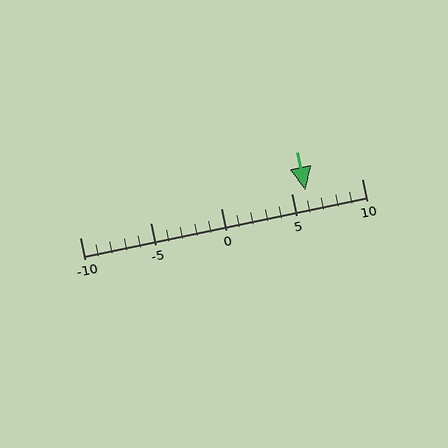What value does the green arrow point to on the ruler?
The green arrow points to approximately 6.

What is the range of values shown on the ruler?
The ruler shows values from -10 to 10.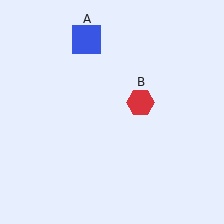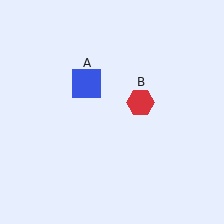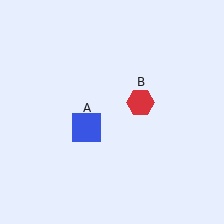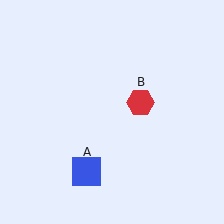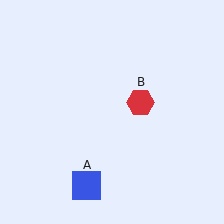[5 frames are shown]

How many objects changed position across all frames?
1 object changed position: blue square (object A).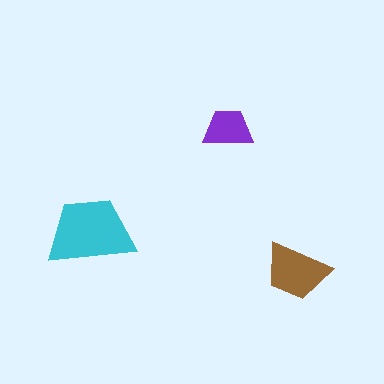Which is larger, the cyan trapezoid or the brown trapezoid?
The cyan one.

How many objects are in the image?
There are 3 objects in the image.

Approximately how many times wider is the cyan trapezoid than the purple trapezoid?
About 2 times wider.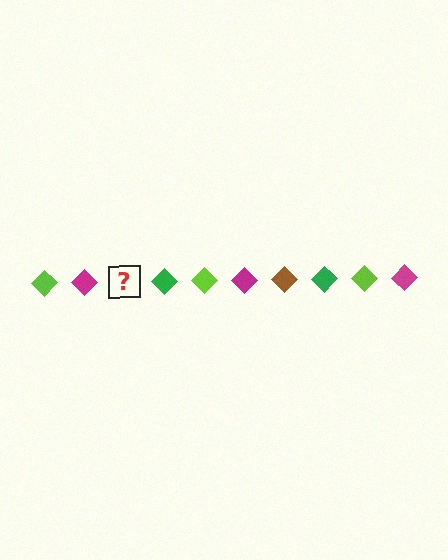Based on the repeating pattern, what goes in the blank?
The blank should be a brown diamond.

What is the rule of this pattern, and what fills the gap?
The rule is that the pattern cycles through lime, magenta, brown, green diamonds. The gap should be filled with a brown diamond.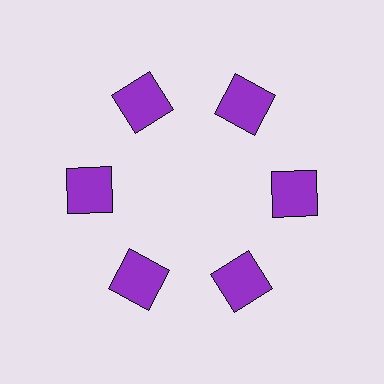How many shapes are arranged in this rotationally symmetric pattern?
There are 6 shapes, arranged in 6 groups of 1.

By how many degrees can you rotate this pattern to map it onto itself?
The pattern maps onto itself every 60 degrees of rotation.